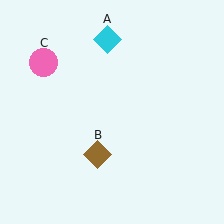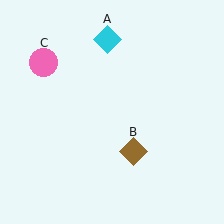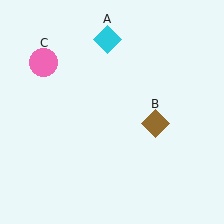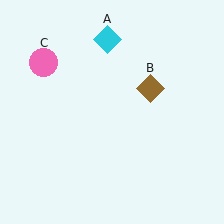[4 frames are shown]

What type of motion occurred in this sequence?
The brown diamond (object B) rotated counterclockwise around the center of the scene.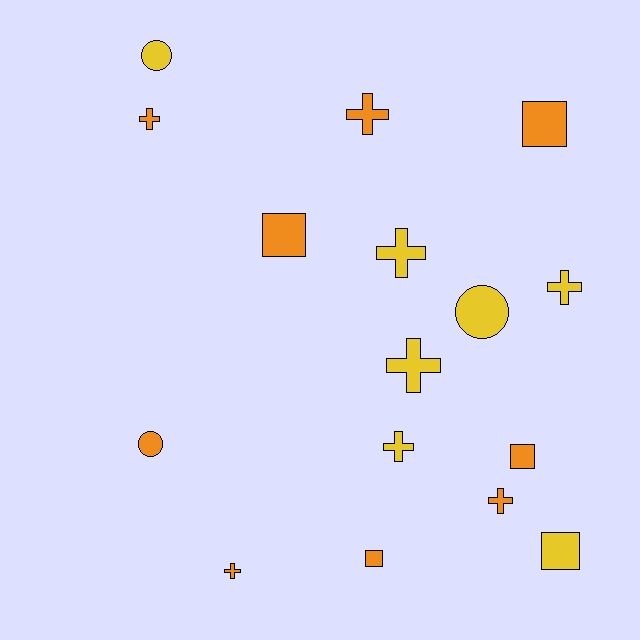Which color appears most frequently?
Orange, with 9 objects.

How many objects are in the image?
There are 16 objects.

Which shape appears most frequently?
Cross, with 8 objects.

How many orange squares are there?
There are 4 orange squares.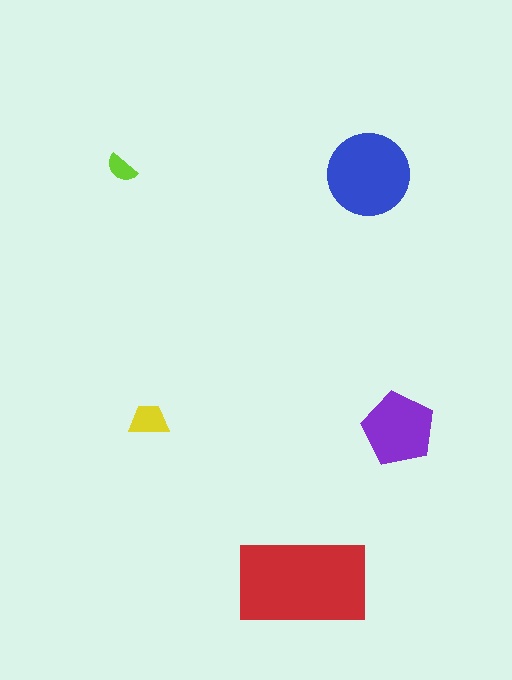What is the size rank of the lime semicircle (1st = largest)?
5th.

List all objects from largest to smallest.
The red rectangle, the blue circle, the purple pentagon, the yellow trapezoid, the lime semicircle.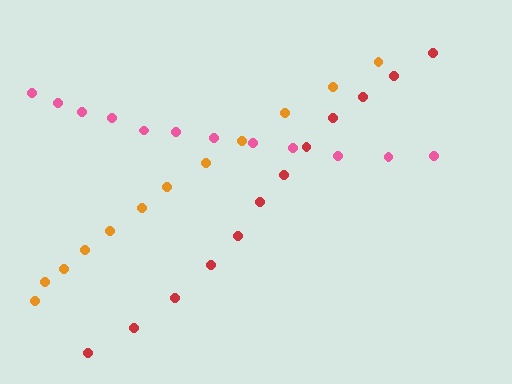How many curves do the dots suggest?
There are 3 distinct paths.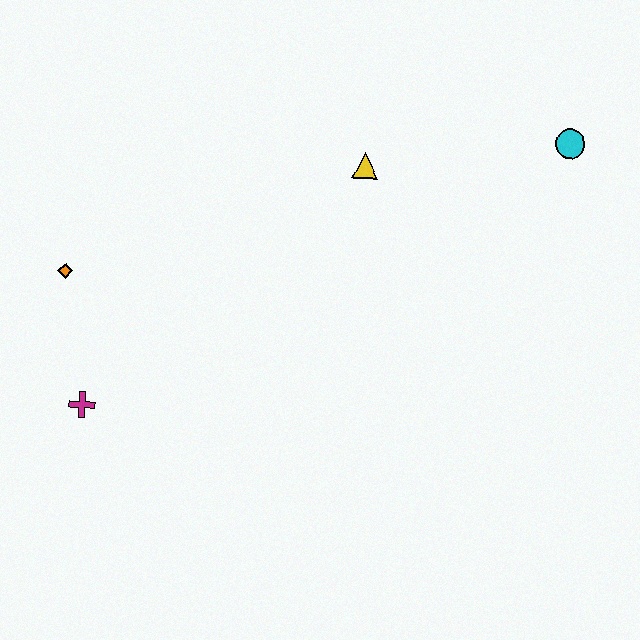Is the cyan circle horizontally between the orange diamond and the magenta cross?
No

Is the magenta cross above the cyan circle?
No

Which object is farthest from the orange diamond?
The cyan circle is farthest from the orange diamond.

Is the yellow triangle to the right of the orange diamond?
Yes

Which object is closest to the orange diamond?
The magenta cross is closest to the orange diamond.